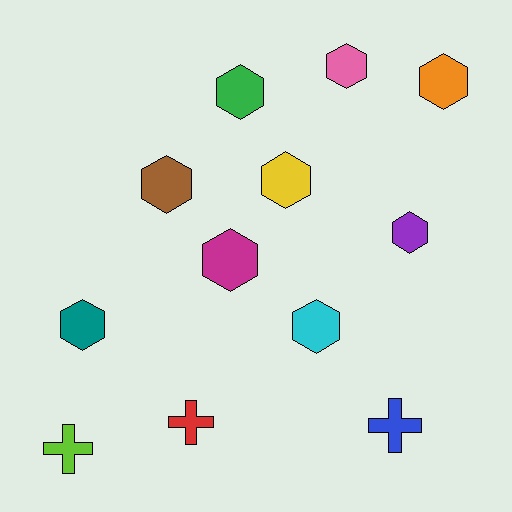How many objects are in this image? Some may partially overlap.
There are 12 objects.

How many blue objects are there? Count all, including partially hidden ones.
There is 1 blue object.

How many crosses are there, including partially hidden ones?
There are 3 crosses.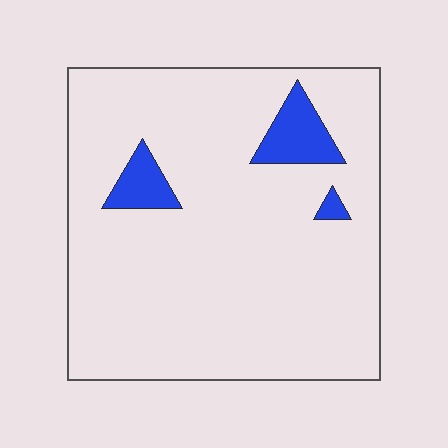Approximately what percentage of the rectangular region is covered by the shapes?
Approximately 10%.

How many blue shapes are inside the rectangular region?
3.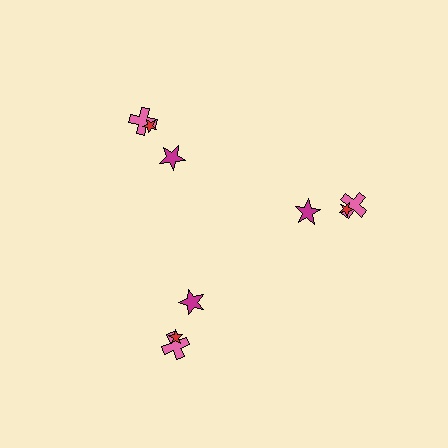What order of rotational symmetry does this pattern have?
This pattern has 3-fold rotational symmetry.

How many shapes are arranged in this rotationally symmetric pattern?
There are 9 shapes, arranged in 3 groups of 3.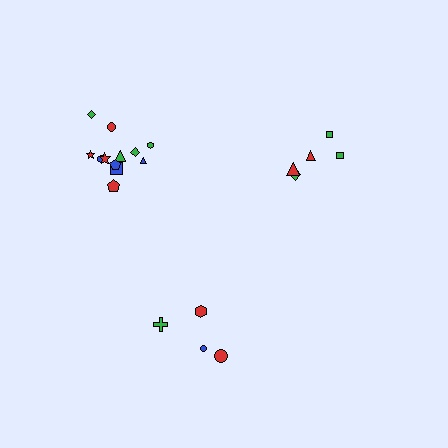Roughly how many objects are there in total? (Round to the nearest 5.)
Roughly 20 objects in total.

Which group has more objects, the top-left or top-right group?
The top-left group.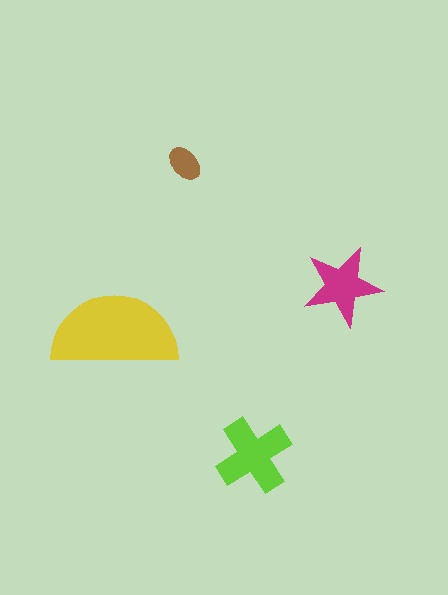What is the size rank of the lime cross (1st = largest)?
2nd.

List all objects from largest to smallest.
The yellow semicircle, the lime cross, the magenta star, the brown ellipse.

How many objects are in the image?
There are 4 objects in the image.